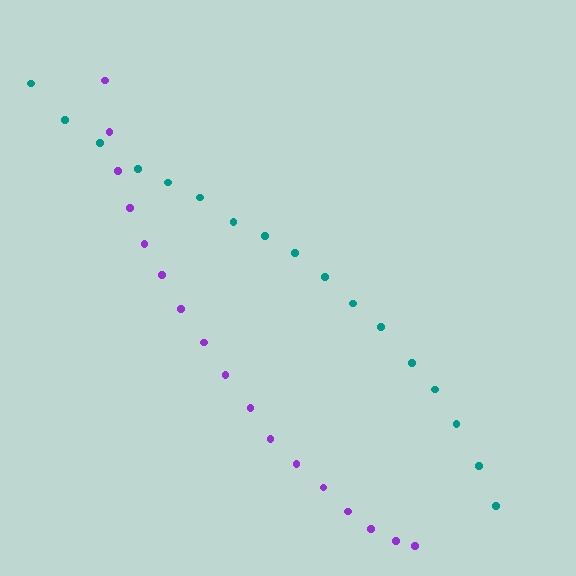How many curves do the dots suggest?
There are 2 distinct paths.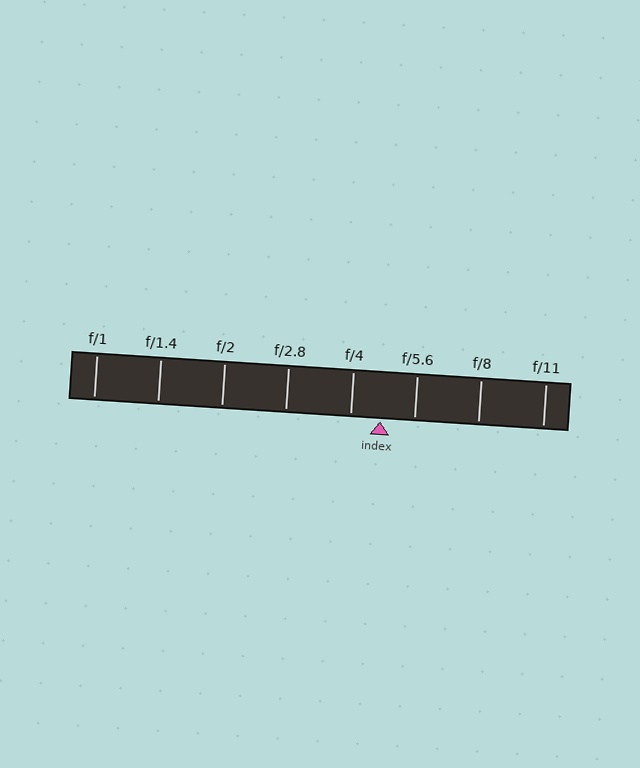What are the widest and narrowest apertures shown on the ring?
The widest aperture shown is f/1 and the narrowest is f/11.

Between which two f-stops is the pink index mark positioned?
The index mark is between f/4 and f/5.6.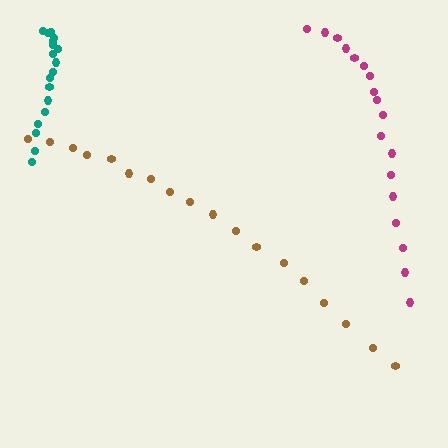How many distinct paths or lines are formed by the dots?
There are 3 distinct paths.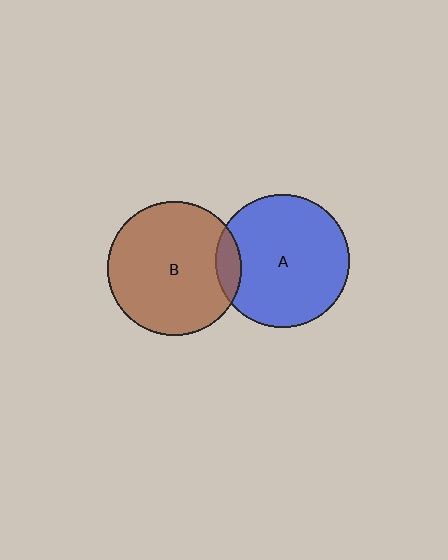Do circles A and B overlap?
Yes.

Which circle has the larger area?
Circle B (brown).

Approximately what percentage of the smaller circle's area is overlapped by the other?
Approximately 10%.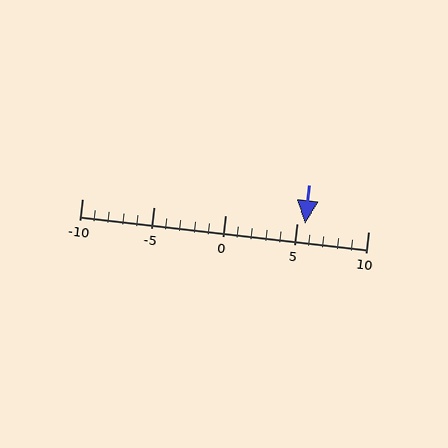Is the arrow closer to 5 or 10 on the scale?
The arrow is closer to 5.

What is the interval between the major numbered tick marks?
The major tick marks are spaced 5 units apart.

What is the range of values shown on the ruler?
The ruler shows values from -10 to 10.